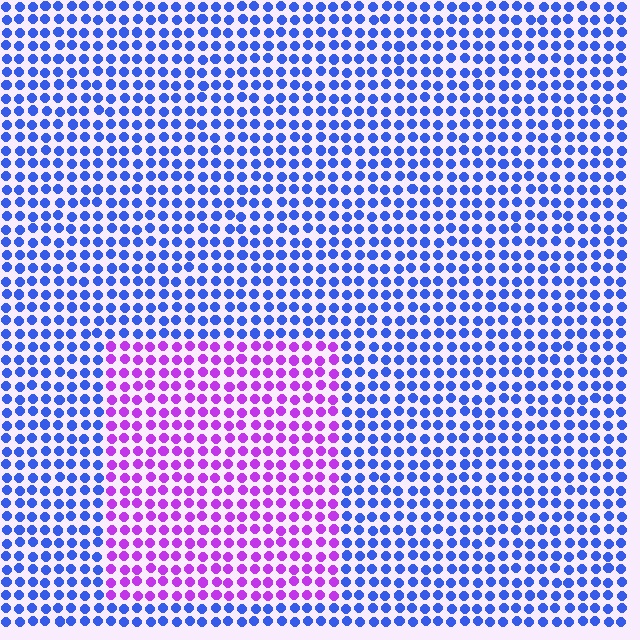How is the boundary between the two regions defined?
The boundary is defined purely by a slight shift in hue (about 60 degrees). Spacing, size, and orientation are identical on both sides.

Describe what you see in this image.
The image is filled with small blue elements in a uniform arrangement. A rectangle-shaped region is visible where the elements are tinted to a slightly different hue, forming a subtle color boundary.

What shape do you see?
I see a rectangle.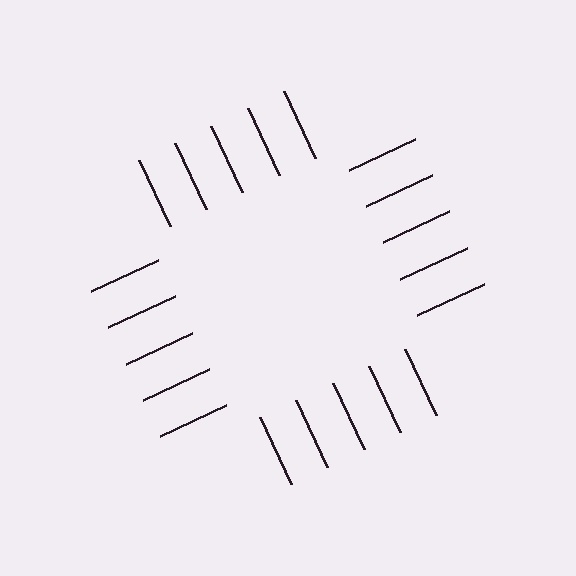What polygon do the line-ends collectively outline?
An illusory square — the line segments terminate on its edges but no continuous stroke is drawn.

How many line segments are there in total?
20 — 5 along each of the 4 edges.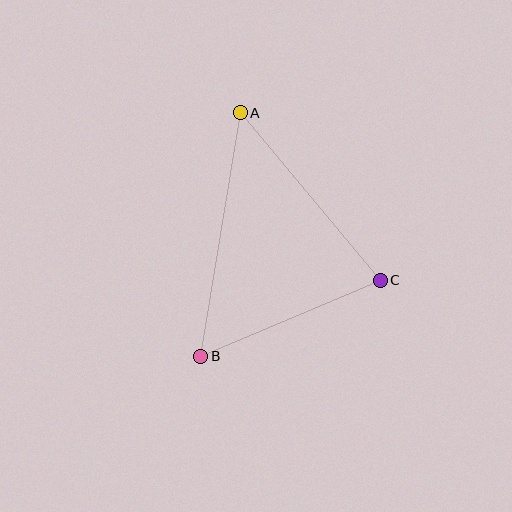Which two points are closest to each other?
Points B and C are closest to each other.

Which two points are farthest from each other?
Points A and B are farthest from each other.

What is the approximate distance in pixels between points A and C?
The distance between A and C is approximately 218 pixels.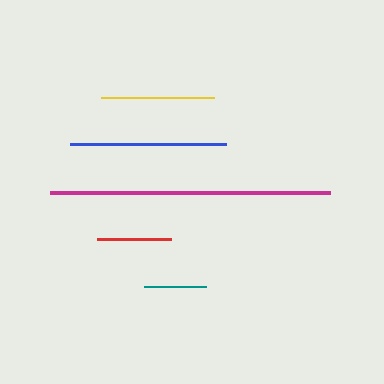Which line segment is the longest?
The magenta line is the longest at approximately 279 pixels.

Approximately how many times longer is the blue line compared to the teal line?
The blue line is approximately 2.5 times the length of the teal line.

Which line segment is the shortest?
The teal line is the shortest at approximately 62 pixels.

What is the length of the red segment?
The red segment is approximately 74 pixels long.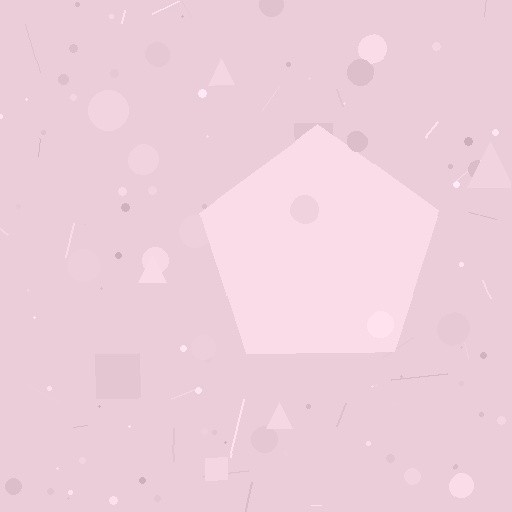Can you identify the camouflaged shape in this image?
The camouflaged shape is a pentagon.